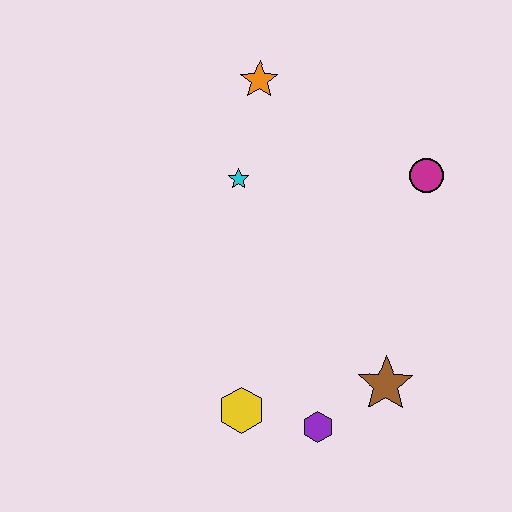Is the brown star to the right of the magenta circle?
No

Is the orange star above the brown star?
Yes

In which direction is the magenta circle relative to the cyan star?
The magenta circle is to the right of the cyan star.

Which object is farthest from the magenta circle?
The yellow hexagon is farthest from the magenta circle.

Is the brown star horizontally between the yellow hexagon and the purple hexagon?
No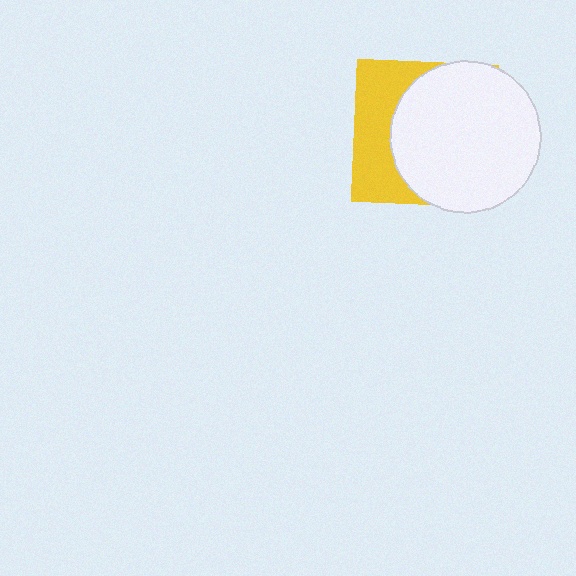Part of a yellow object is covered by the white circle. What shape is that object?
It is a square.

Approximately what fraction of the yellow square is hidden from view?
Roughly 65% of the yellow square is hidden behind the white circle.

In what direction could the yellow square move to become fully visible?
The yellow square could move left. That would shift it out from behind the white circle entirely.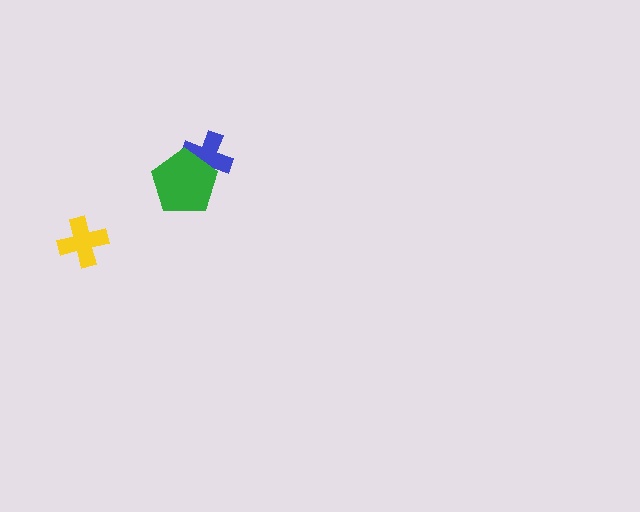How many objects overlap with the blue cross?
1 object overlaps with the blue cross.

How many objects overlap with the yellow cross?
0 objects overlap with the yellow cross.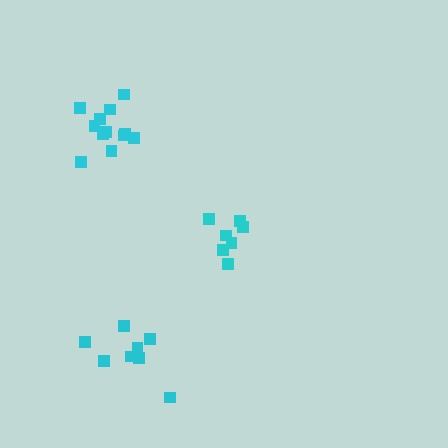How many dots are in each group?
Group 1: 7 dots, Group 2: 8 dots, Group 3: 12 dots (27 total).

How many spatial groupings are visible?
There are 3 spatial groupings.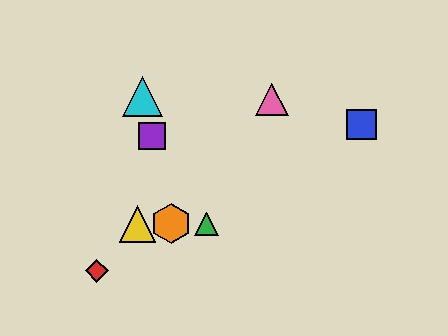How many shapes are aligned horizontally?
3 shapes (the green triangle, the yellow triangle, the orange hexagon) are aligned horizontally.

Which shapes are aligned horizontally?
The green triangle, the yellow triangle, the orange hexagon are aligned horizontally.